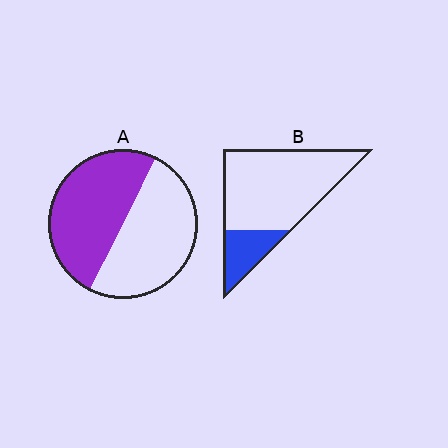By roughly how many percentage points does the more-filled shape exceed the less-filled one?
By roughly 30 percentage points (A over B).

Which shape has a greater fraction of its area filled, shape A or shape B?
Shape A.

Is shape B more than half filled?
No.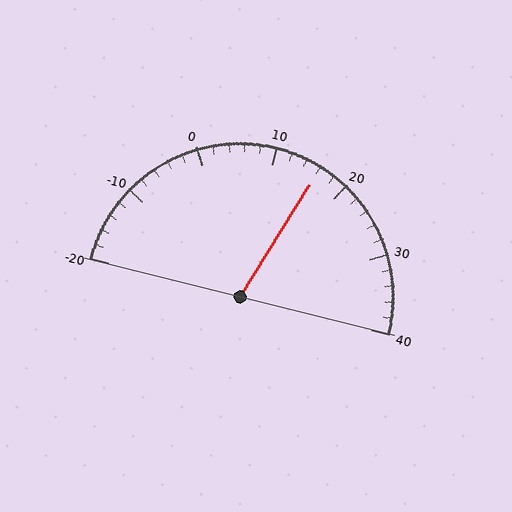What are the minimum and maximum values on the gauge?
The gauge ranges from -20 to 40.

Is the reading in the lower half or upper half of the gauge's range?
The reading is in the upper half of the range (-20 to 40).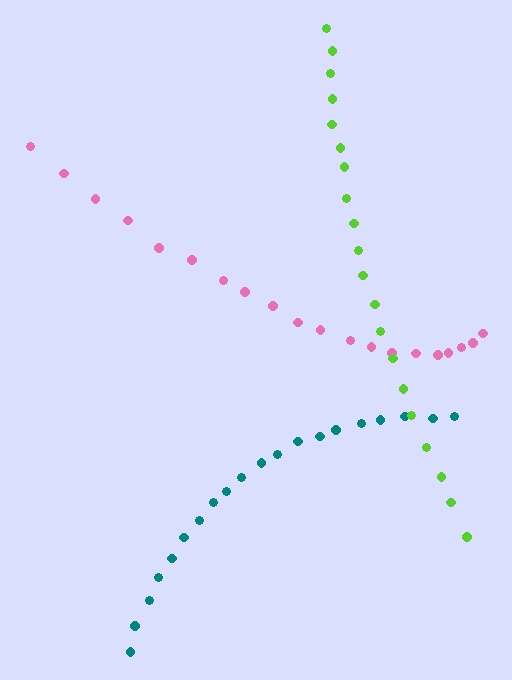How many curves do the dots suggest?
There are 3 distinct paths.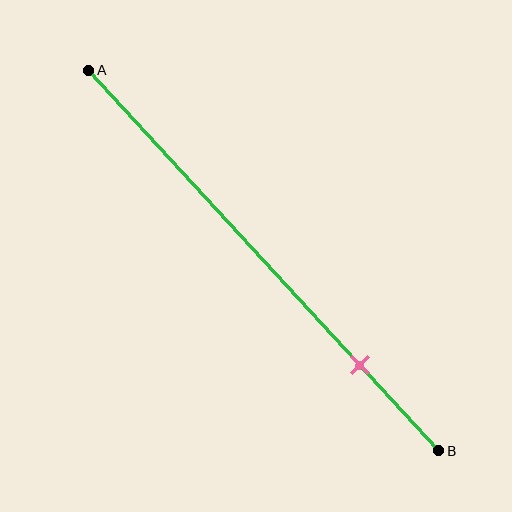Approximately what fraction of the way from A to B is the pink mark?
The pink mark is approximately 80% of the way from A to B.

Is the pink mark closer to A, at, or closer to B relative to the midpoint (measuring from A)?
The pink mark is closer to point B than the midpoint of segment AB.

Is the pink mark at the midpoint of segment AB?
No, the mark is at about 80% from A, not at the 50% midpoint.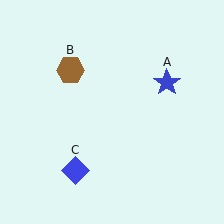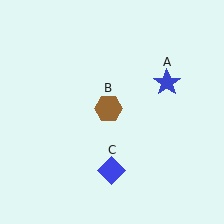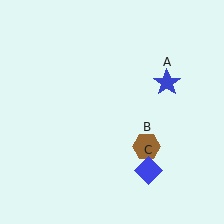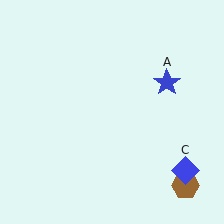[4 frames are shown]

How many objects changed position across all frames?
2 objects changed position: brown hexagon (object B), blue diamond (object C).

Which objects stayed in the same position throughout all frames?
Blue star (object A) remained stationary.